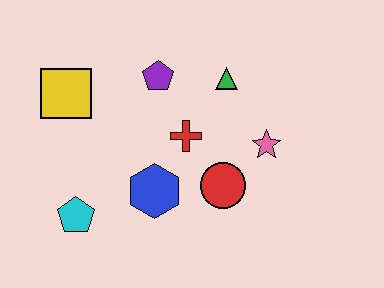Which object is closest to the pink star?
The red circle is closest to the pink star.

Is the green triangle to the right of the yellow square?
Yes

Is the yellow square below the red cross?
No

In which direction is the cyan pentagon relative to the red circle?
The cyan pentagon is to the left of the red circle.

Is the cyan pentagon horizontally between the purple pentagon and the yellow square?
Yes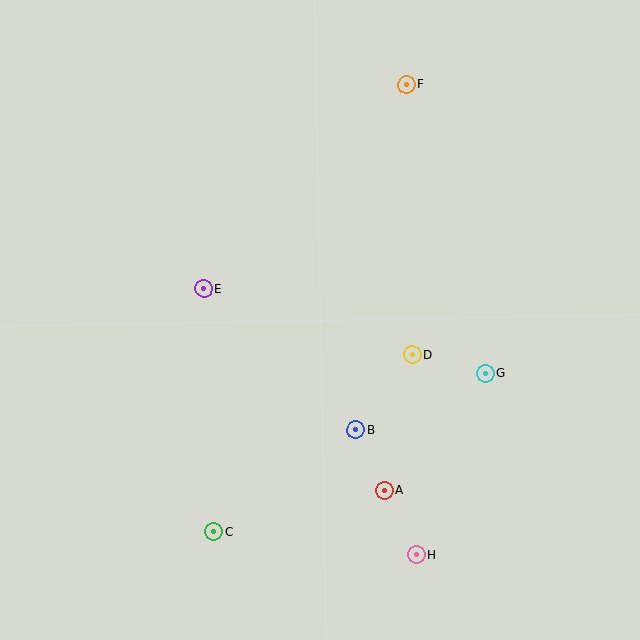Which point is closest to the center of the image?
Point D at (412, 355) is closest to the center.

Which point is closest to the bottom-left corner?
Point C is closest to the bottom-left corner.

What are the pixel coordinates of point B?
Point B is at (356, 430).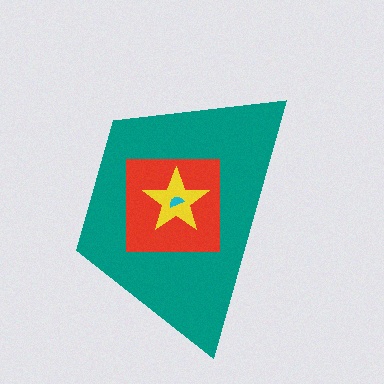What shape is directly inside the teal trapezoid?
The red square.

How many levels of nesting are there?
4.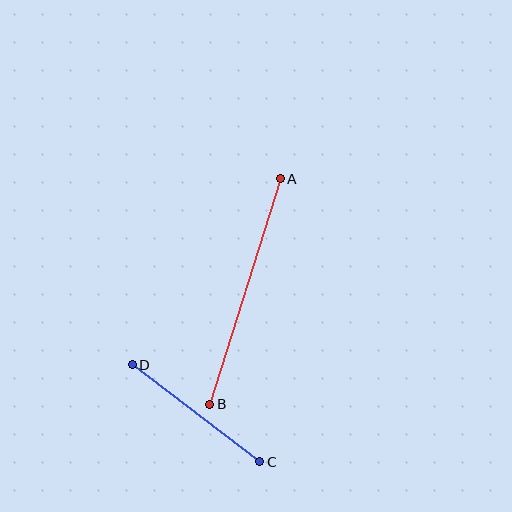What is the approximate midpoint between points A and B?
The midpoint is at approximately (245, 292) pixels.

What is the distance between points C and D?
The distance is approximately 160 pixels.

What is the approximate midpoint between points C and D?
The midpoint is at approximately (196, 413) pixels.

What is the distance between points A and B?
The distance is approximately 236 pixels.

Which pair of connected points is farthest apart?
Points A and B are farthest apart.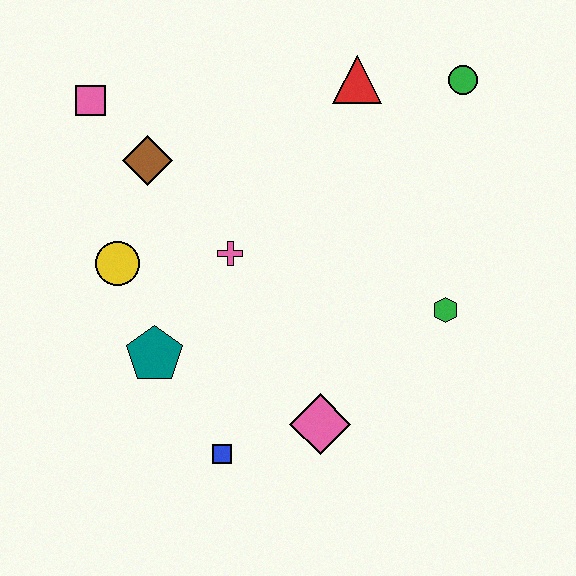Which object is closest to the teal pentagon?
The yellow circle is closest to the teal pentagon.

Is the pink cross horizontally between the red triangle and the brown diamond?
Yes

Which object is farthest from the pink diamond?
The pink square is farthest from the pink diamond.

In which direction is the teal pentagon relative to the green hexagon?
The teal pentagon is to the left of the green hexagon.